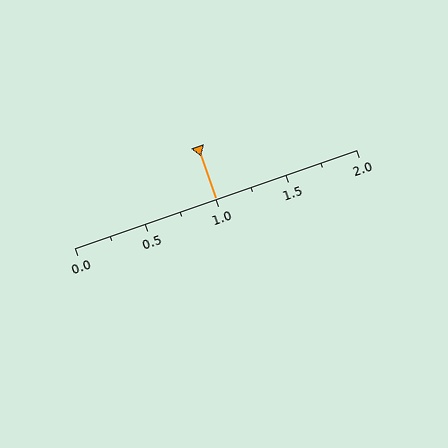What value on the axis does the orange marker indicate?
The marker indicates approximately 1.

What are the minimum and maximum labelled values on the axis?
The axis runs from 0.0 to 2.0.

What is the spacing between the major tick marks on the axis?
The major ticks are spaced 0.5 apart.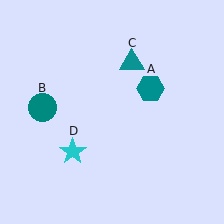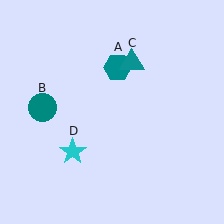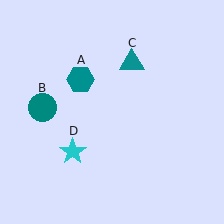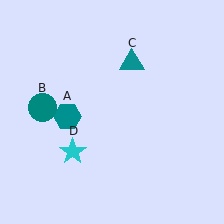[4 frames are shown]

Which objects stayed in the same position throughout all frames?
Teal circle (object B) and teal triangle (object C) and cyan star (object D) remained stationary.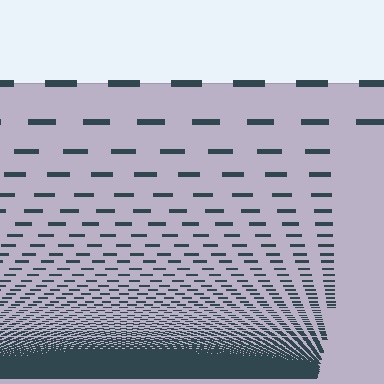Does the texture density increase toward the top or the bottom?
Density increases toward the bottom.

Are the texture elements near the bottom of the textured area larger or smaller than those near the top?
Smaller. The gradient is inverted — elements near the bottom are smaller and denser.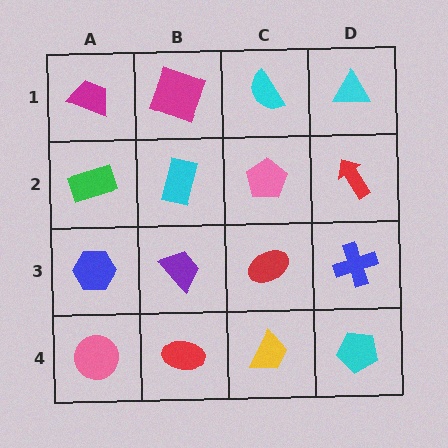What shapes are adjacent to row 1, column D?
A red arrow (row 2, column D), a cyan semicircle (row 1, column C).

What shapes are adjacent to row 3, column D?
A red arrow (row 2, column D), a cyan pentagon (row 4, column D), a red ellipse (row 3, column C).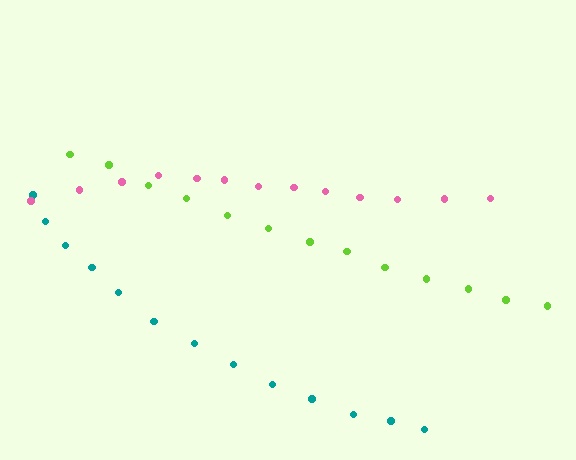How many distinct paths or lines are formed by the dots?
There are 3 distinct paths.